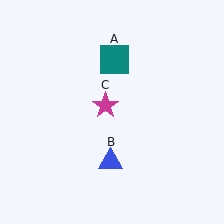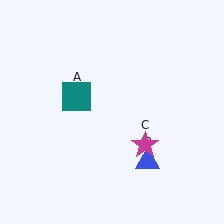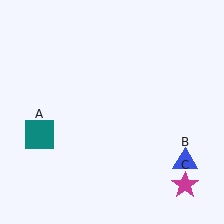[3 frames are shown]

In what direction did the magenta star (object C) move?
The magenta star (object C) moved down and to the right.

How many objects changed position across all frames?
3 objects changed position: teal square (object A), blue triangle (object B), magenta star (object C).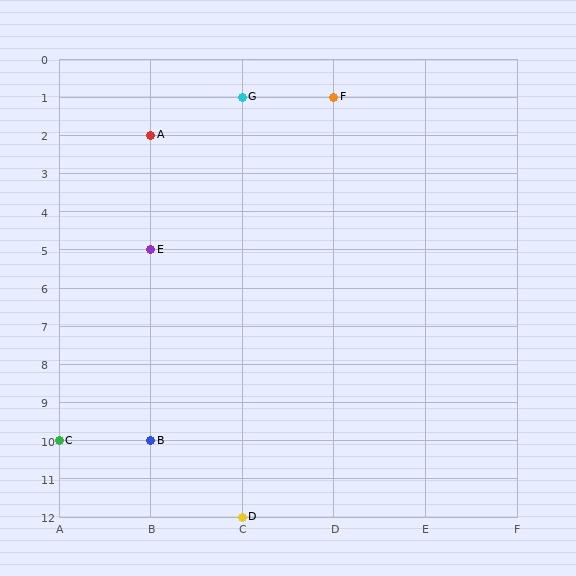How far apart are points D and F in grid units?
Points D and F are 1 column and 11 rows apart (about 11.0 grid units diagonally).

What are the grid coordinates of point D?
Point D is at grid coordinates (C, 12).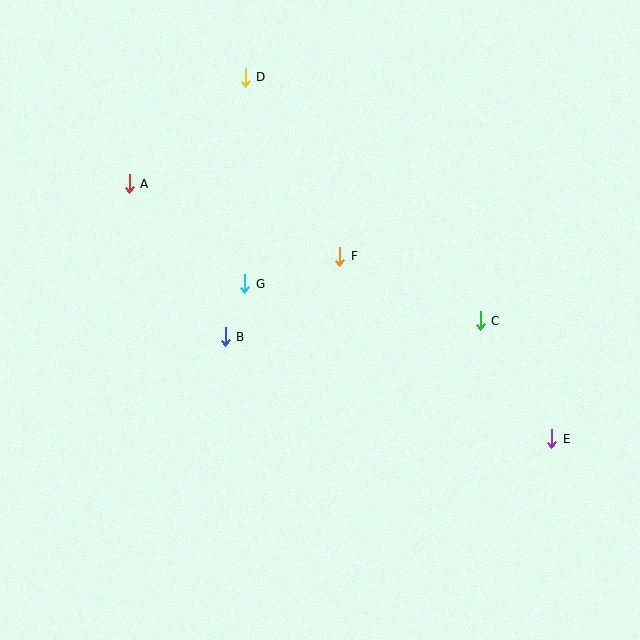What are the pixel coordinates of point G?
Point G is at (245, 284).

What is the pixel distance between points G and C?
The distance between G and C is 239 pixels.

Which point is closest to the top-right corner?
Point C is closest to the top-right corner.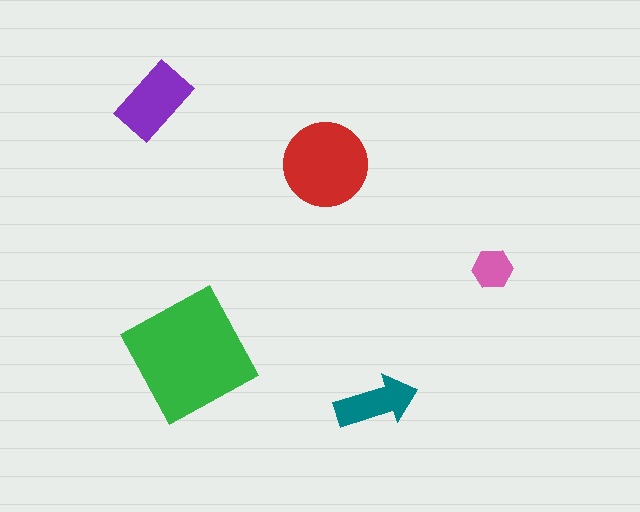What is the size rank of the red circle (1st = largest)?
2nd.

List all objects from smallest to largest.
The pink hexagon, the teal arrow, the purple rectangle, the red circle, the green square.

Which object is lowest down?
The teal arrow is bottommost.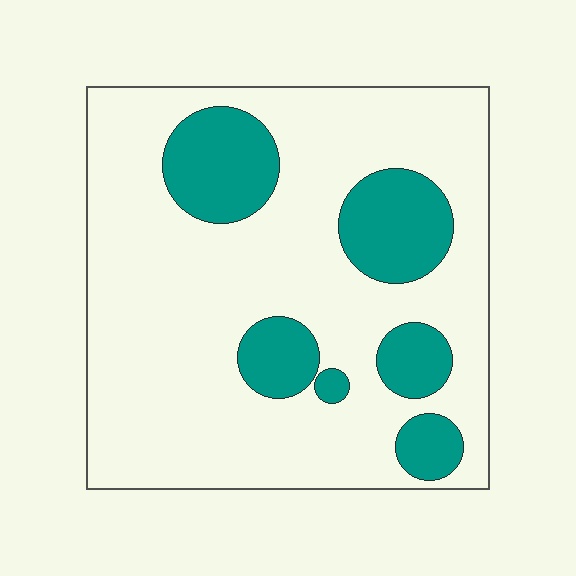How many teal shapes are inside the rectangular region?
6.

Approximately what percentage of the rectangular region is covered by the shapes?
Approximately 20%.